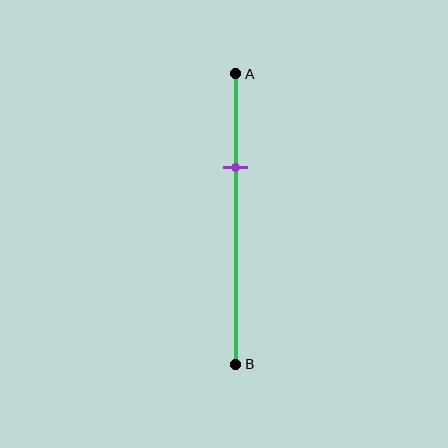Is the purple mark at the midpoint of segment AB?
No, the mark is at about 30% from A, not at the 50% midpoint.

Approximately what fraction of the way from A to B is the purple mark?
The purple mark is approximately 30% of the way from A to B.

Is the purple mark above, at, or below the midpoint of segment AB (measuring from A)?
The purple mark is above the midpoint of segment AB.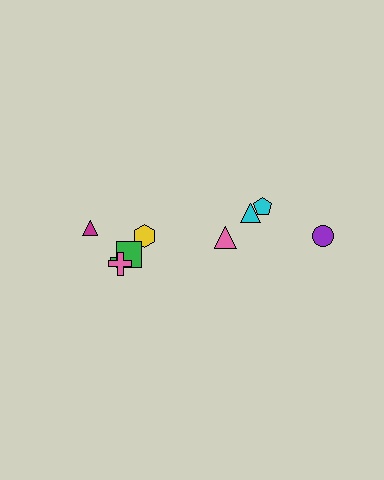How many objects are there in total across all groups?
There are 10 objects.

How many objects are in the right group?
There are 4 objects.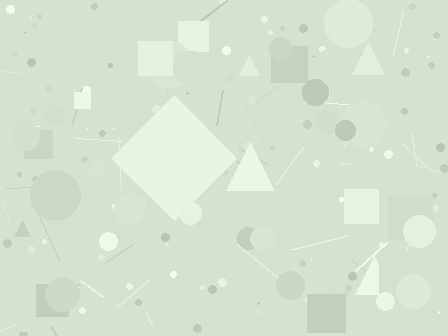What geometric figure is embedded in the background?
A diamond is embedded in the background.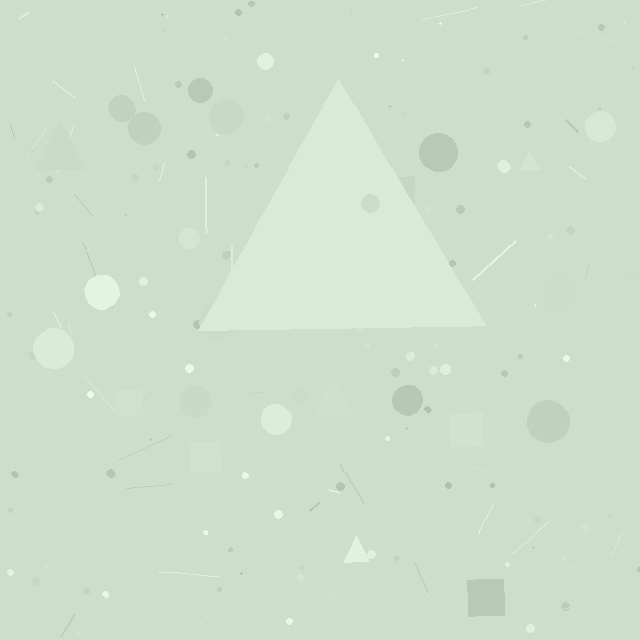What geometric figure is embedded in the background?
A triangle is embedded in the background.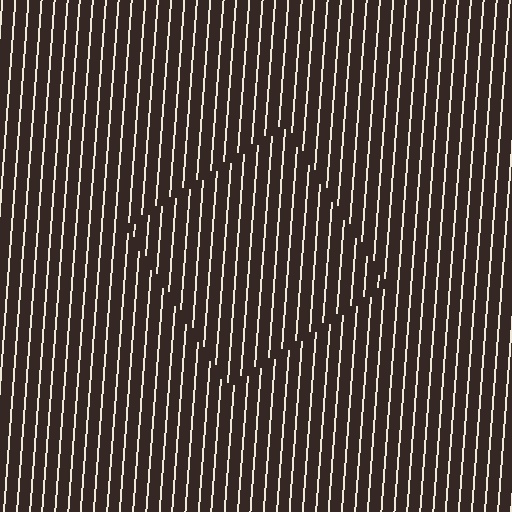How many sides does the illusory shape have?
4 sides — the line-ends trace a square.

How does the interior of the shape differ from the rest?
The interior of the shape contains the same grating, shifted by half a period — the contour is defined by the phase discontinuity where line-ends from the inner and outer gratings abut.